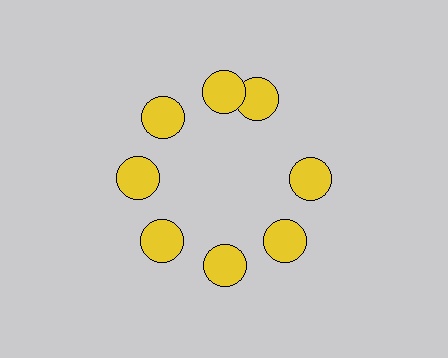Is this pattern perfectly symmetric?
No. The 8 yellow circles are arranged in a ring, but one element near the 2 o'clock position is rotated out of alignment along the ring, breaking the 8-fold rotational symmetry.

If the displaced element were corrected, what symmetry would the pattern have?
It would have 8-fold rotational symmetry — the pattern would map onto itself every 45 degrees.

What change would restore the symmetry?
The symmetry would be restored by rotating it back into even spacing with its neighbors so that all 8 circles sit at equal angles and equal distance from the center.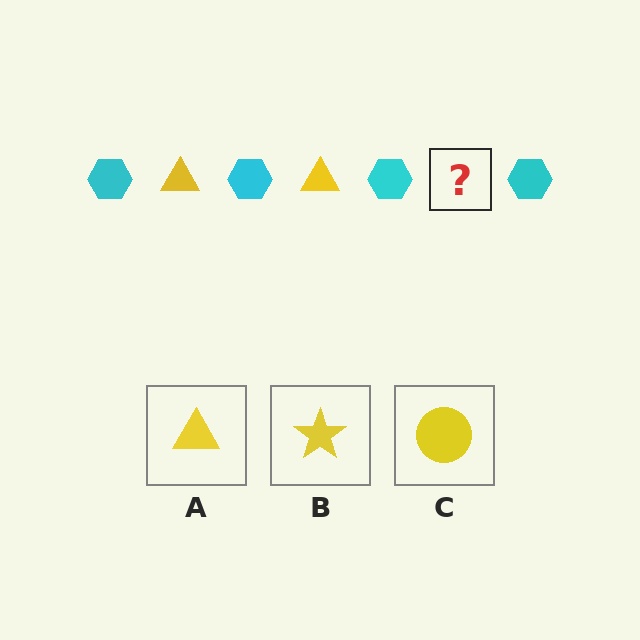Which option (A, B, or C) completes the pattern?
A.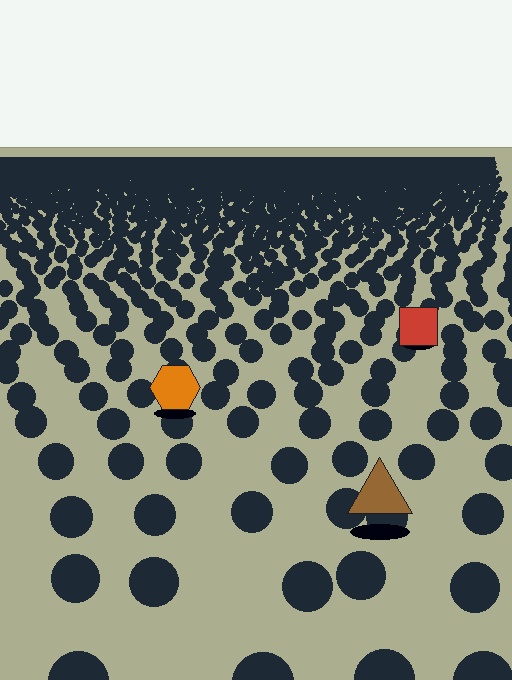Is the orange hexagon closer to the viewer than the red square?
Yes. The orange hexagon is closer — you can tell from the texture gradient: the ground texture is coarser near it.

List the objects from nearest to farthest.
From nearest to farthest: the brown triangle, the orange hexagon, the red square.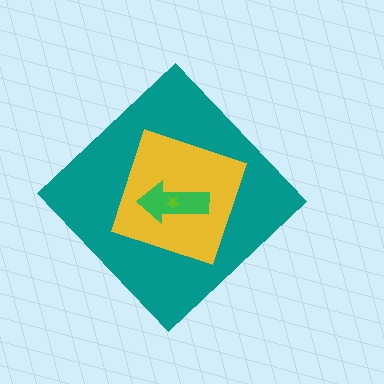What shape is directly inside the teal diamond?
The yellow square.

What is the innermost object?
The lime star.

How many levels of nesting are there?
4.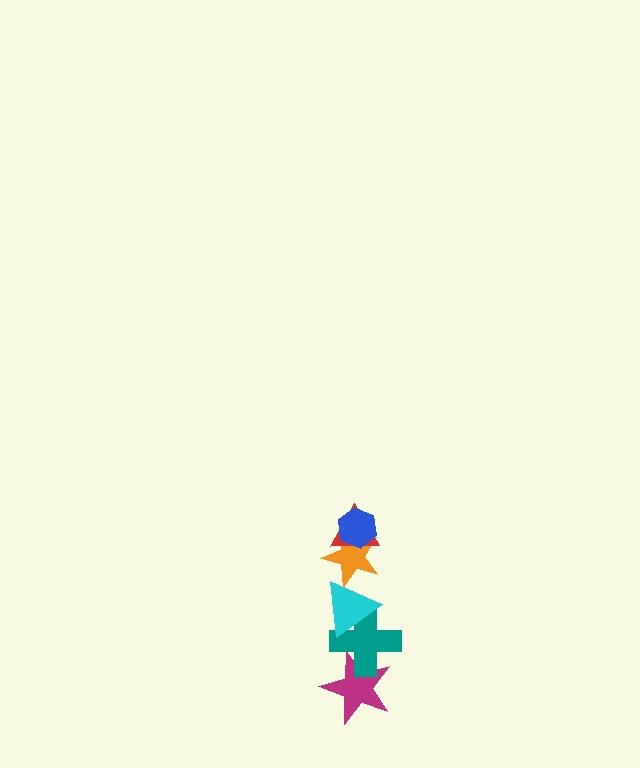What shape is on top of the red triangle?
The blue hexagon is on top of the red triangle.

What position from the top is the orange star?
The orange star is 3rd from the top.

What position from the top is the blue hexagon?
The blue hexagon is 1st from the top.